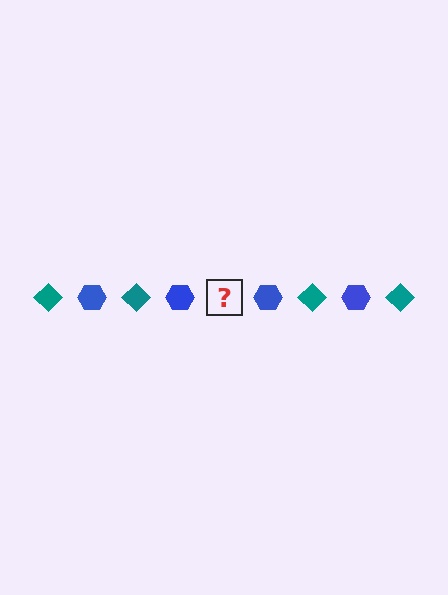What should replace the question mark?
The question mark should be replaced with a teal diamond.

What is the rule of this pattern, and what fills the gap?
The rule is that the pattern alternates between teal diamond and blue hexagon. The gap should be filled with a teal diamond.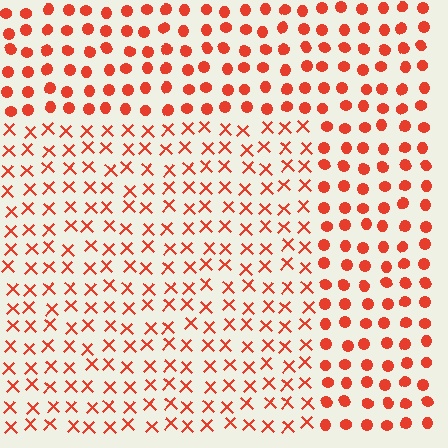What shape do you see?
I see a rectangle.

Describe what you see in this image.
The image is filled with small red elements arranged in a uniform grid. A rectangle-shaped region contains X marks, while the surrounding area contains circles. The boundary is defined purely by the change in element shape.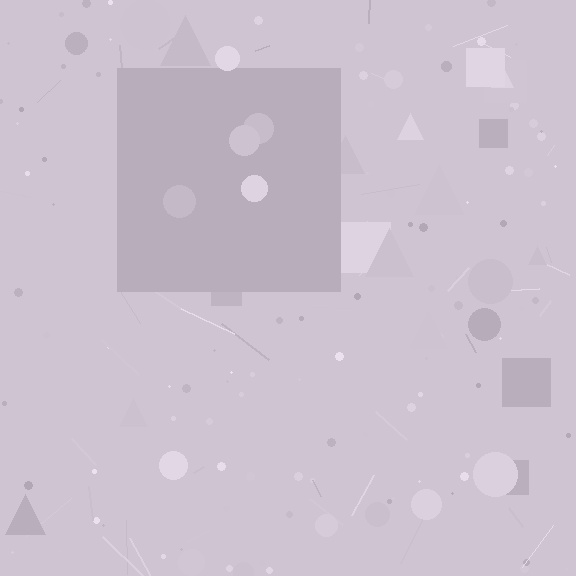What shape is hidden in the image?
A square is hidden in the image.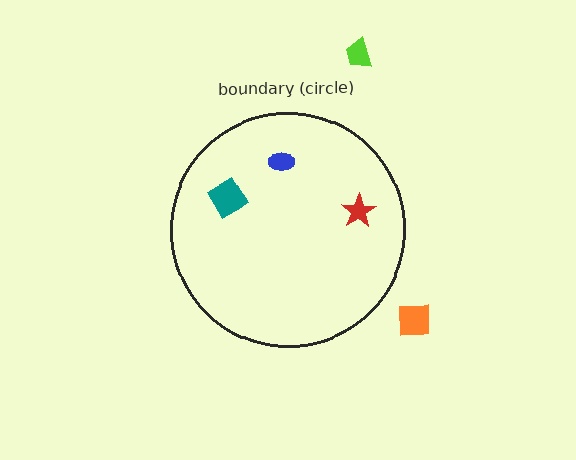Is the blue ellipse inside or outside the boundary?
Inside.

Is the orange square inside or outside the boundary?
Outside.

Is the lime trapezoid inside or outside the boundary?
Outside.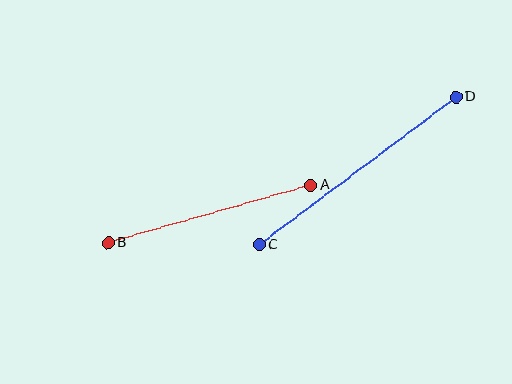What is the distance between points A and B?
The distance is approximately 211 pixels.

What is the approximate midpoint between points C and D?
The midpoint is at approximately (358, 171) pixels.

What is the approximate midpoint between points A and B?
The midpoint is at approximately (209, 214) pixels.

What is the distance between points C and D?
The distance is approximately 246 pixels.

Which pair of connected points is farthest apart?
Points C and D are farthest apart.